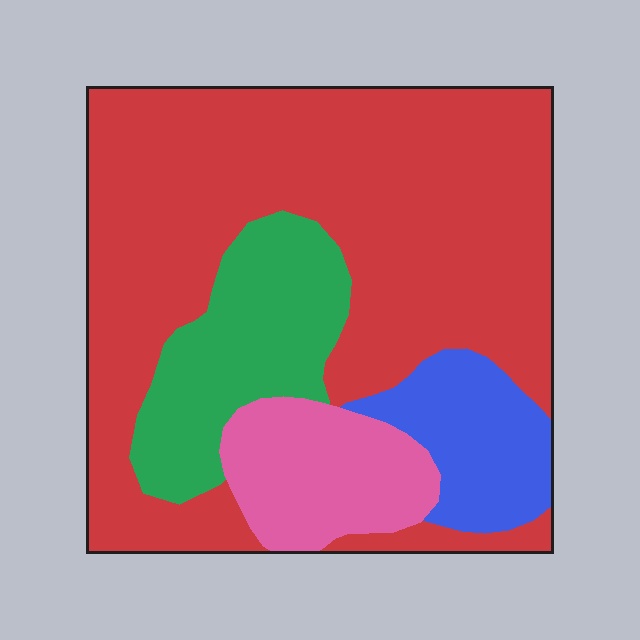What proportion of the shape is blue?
Blue covers about 10% of the shape.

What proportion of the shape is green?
Green covers roughly 15% of the shape.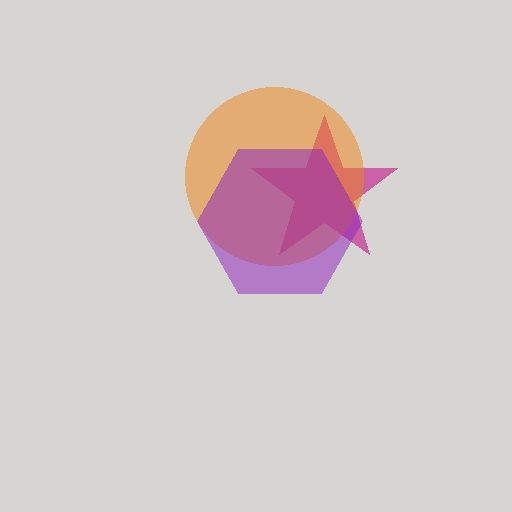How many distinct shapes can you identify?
There are 3 distinct shapes: a magenta star, an orange circle, a purple hexagon.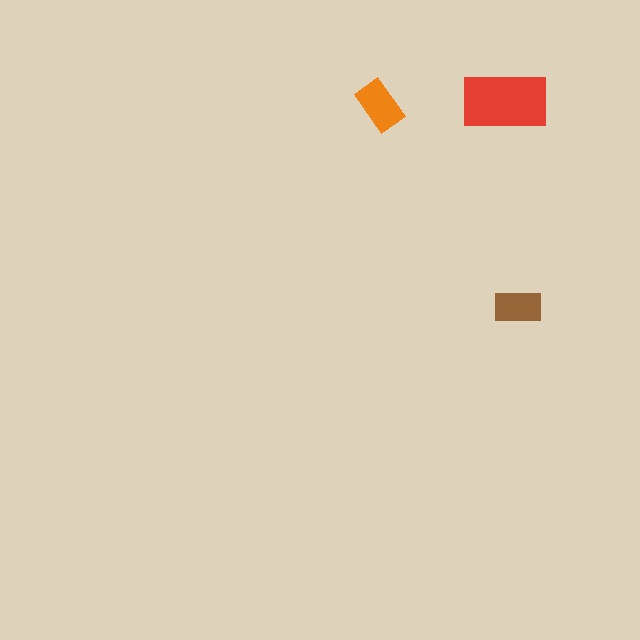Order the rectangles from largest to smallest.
the red one, the orange one, the brown one.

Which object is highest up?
The red rectangle is topmost.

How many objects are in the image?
There are 3 objects in the image.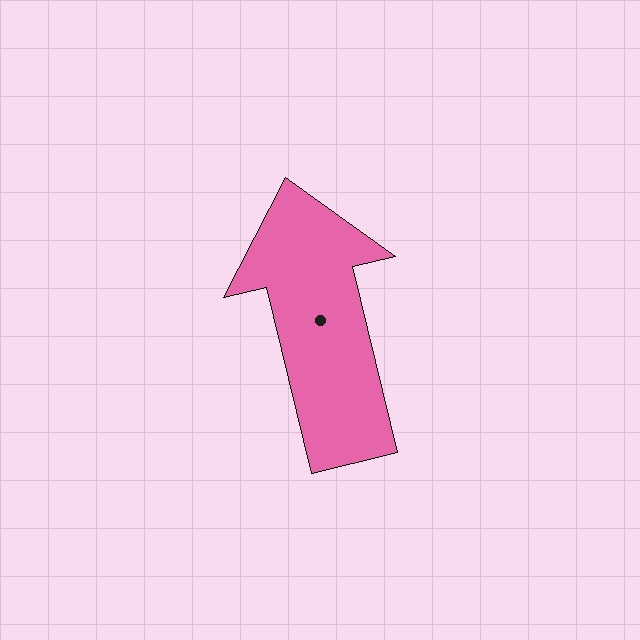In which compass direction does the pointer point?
North.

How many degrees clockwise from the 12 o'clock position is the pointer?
Approximately 346 degrees.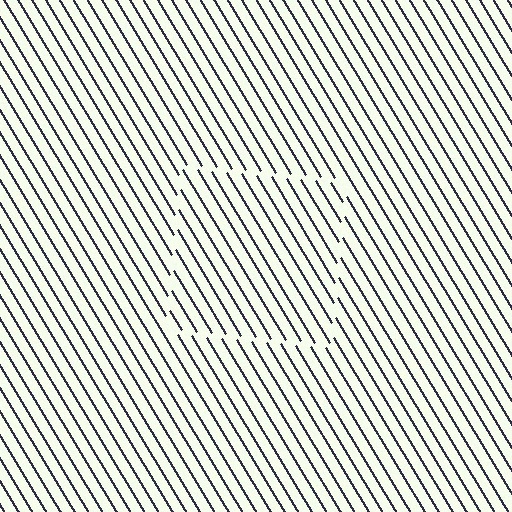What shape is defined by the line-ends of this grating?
An illusory square. The interior of the shape contains the same grating, shifted by half a period — the contour is defined by the phase discontinuity where line-ends from the inner and outer gratings abut.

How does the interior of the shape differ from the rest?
The interior of the shape contains the same grating, shifted by half a period — the contour is defined by the phase discontinuity where line-ends from the inner and outer gratings abut.